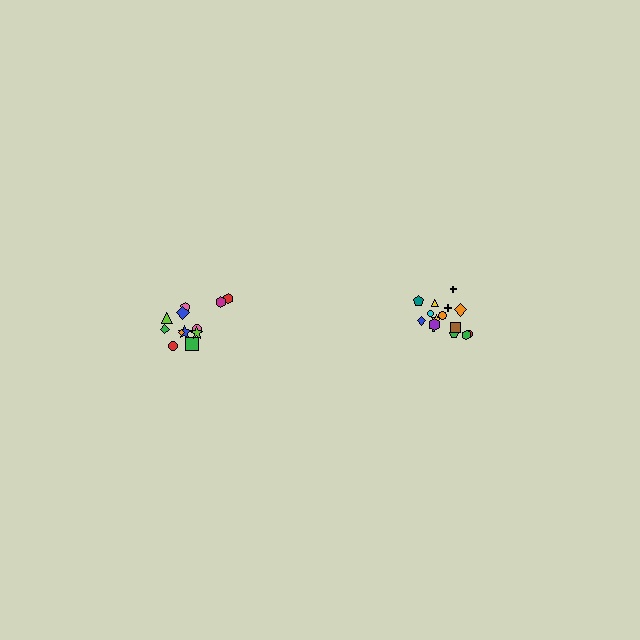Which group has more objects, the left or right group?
The right group.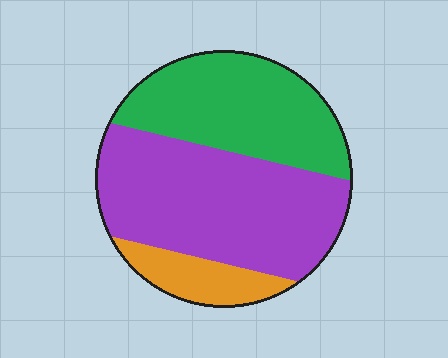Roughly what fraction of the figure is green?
Green covers 36% of the figure.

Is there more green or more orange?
Green.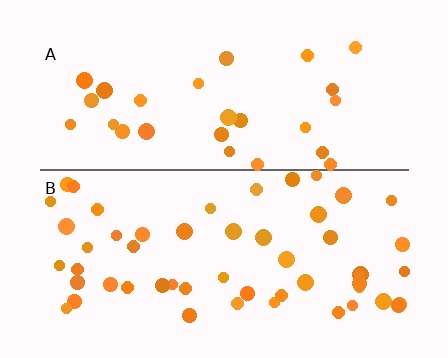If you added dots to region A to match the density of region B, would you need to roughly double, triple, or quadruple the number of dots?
Approximately double.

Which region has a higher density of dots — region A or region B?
B (the bottom).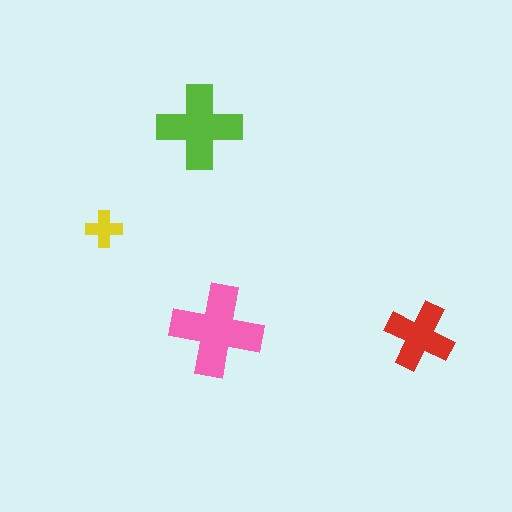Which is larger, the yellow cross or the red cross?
The red one.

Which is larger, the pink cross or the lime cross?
The pink one.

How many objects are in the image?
There are 4 objects in the image.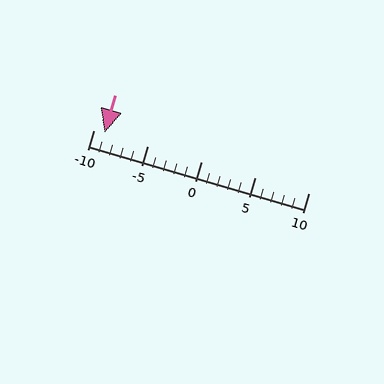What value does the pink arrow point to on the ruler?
The pink arrow points to approximately -9.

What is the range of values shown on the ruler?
The ruler shows values from -10 to 10.